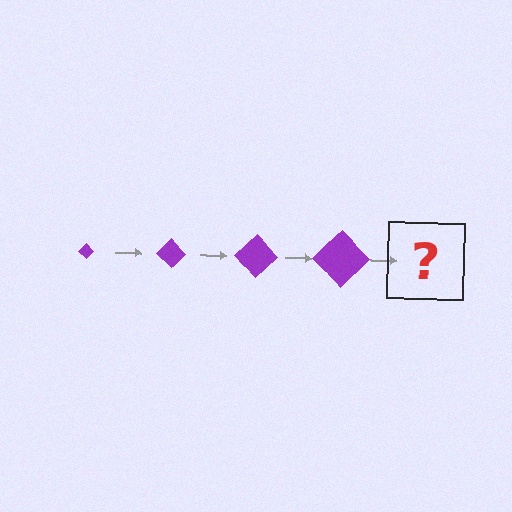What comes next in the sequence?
The next element should be a purple diamond, larger than the previous one.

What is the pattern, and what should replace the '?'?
The pattern is that the diamond gets progressively larger each step. The '?' should be a purple diamond, larger than the previous one.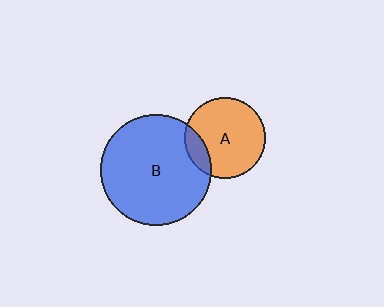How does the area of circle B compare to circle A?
Approximately 1.9 times.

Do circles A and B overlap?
Yes.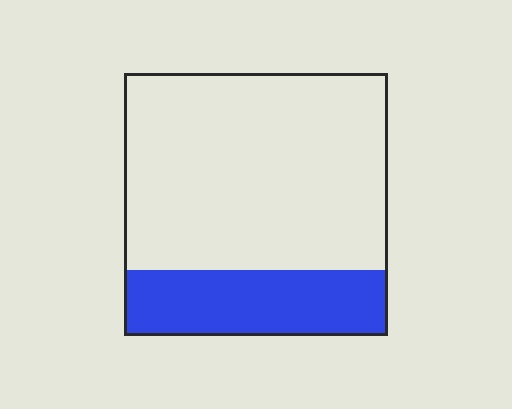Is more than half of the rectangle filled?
No.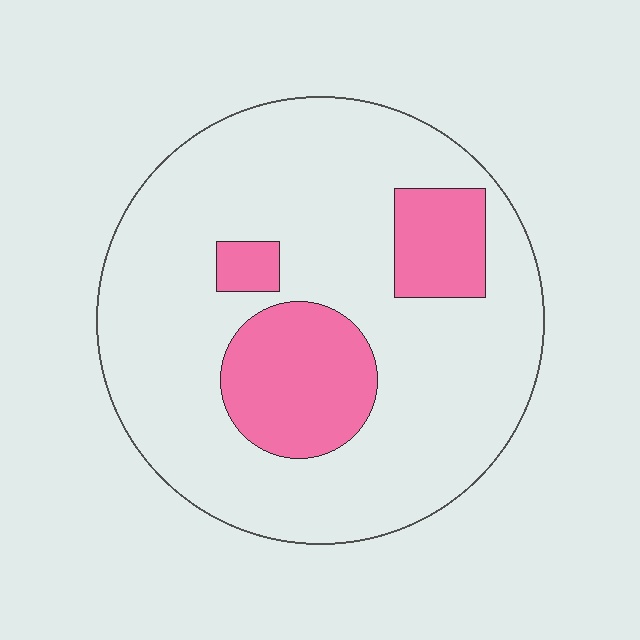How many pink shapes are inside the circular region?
3.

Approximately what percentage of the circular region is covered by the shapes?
Approximately 20%.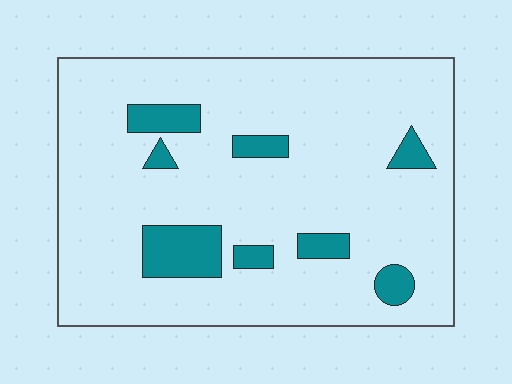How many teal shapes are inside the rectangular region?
8.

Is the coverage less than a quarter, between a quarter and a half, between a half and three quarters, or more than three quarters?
Less than a quarter.